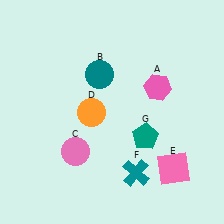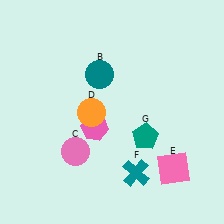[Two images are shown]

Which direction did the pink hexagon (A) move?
The pink hexagon (A) moved left.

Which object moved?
The pink hexagon (A) moved left.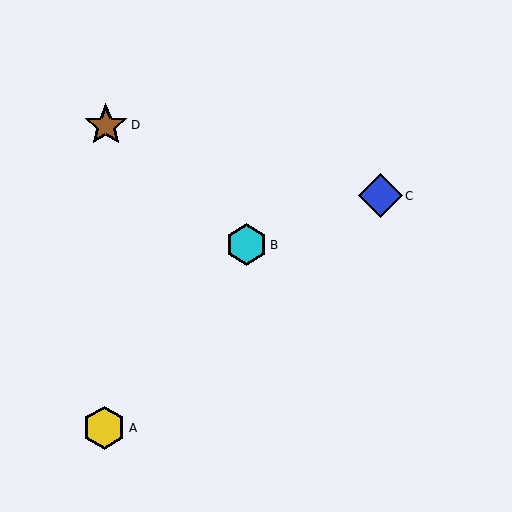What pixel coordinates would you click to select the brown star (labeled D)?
Click at (106, 125) to select the brown star D.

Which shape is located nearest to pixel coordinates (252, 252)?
The cyan hexagon (labeled B) at (247, 245) is nearest to that location.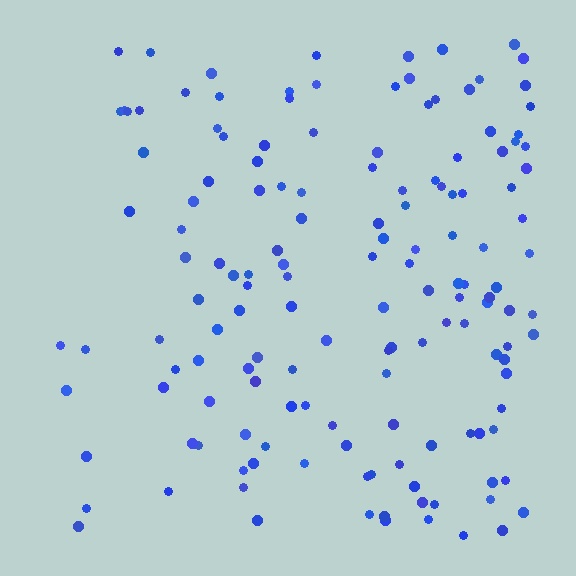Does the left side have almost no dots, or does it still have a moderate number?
Still a moderate number, just noticeably fewer than the right.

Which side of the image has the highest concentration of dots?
The right.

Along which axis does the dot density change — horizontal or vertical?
Horizontal.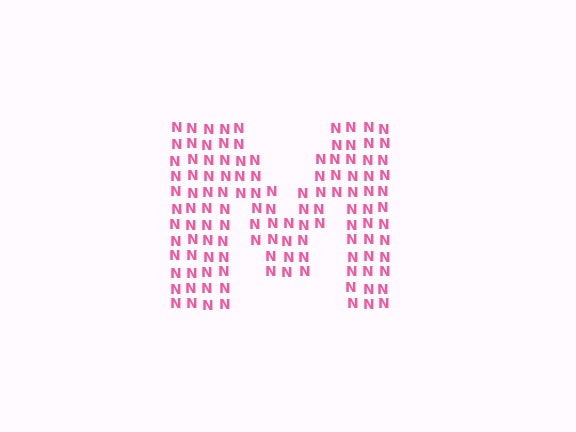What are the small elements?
The small elements are letter N's.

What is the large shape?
The large shape is the letter M.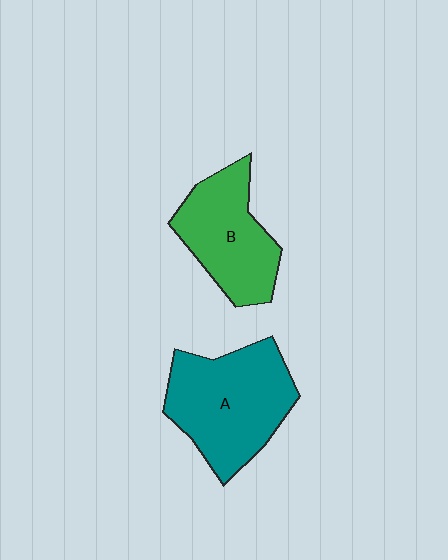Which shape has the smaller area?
Shape B (green).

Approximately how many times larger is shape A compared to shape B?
Approximately 1.3 times.